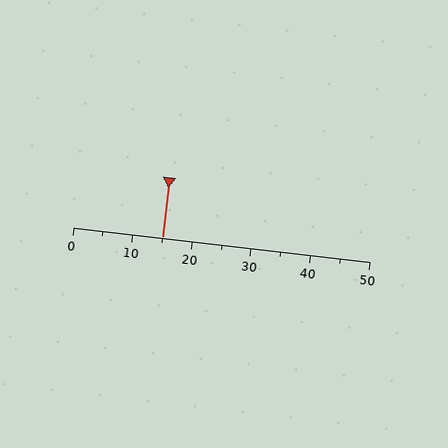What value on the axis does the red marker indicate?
The marker indicates approximately 15.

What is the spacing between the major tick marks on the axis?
The major ticks are spaced 10 apart.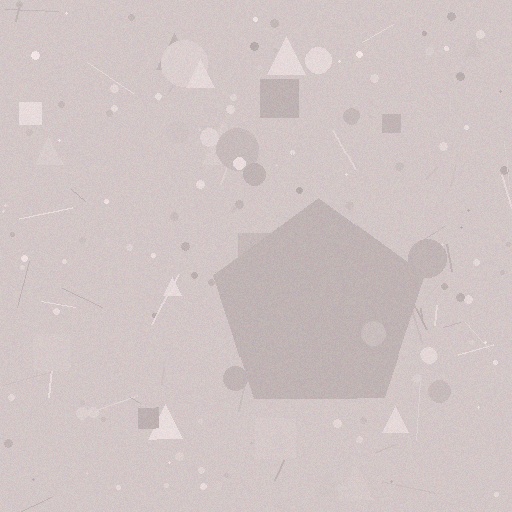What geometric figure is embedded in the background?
A pentagon is embedded in the background.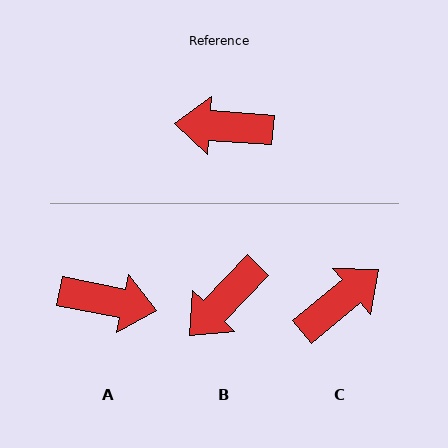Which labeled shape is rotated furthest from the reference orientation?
A, about 172 degrees away.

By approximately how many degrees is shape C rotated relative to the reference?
Approximately 137 degrees clockwise.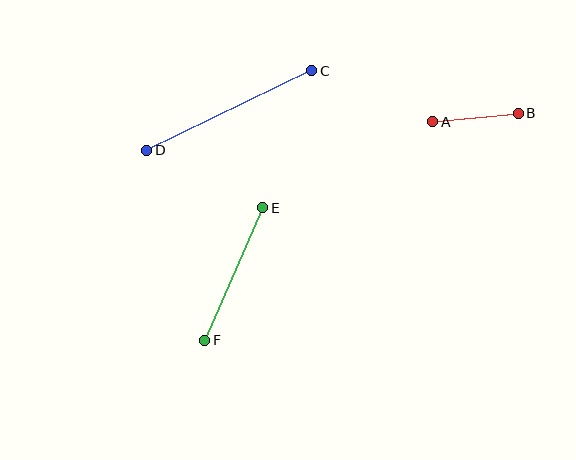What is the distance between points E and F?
The distance is approximately 145 pixels.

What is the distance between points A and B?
The distance is approximately 86 pixels.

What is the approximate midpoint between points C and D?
The midpoint is at approximately (229, 111) pixels.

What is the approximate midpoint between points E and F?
The midpoint is at approximately (234, 274) pixels.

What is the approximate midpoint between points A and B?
The midpoint is at approximately (476, 118) pixels.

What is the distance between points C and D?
The distance is approximately 183 pixels.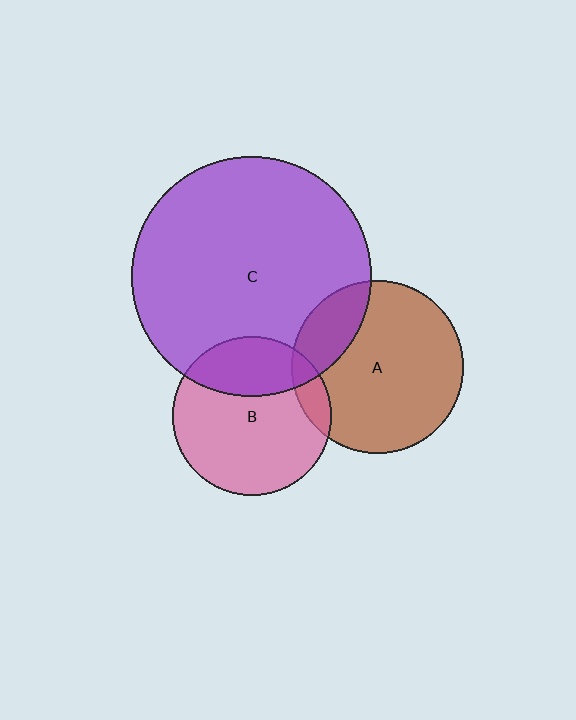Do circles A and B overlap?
Yes.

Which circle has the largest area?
Circle C (purple).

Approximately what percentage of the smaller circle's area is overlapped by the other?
Approximately 10%.